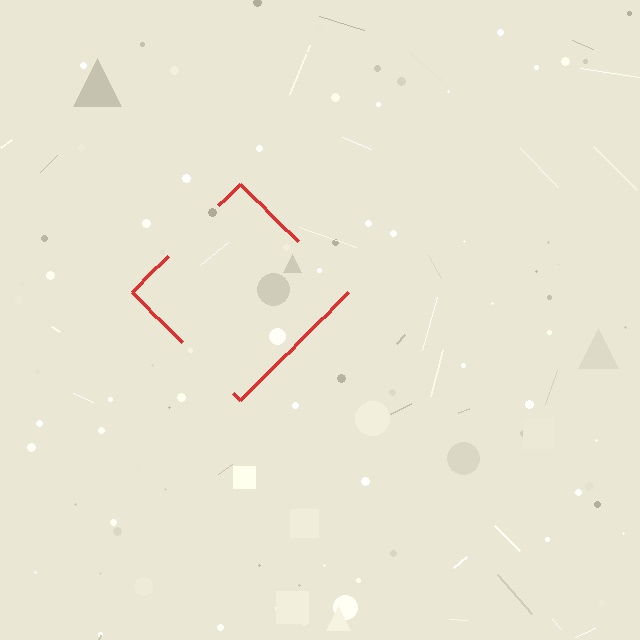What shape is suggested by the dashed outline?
The dashed outline suggests a diamond.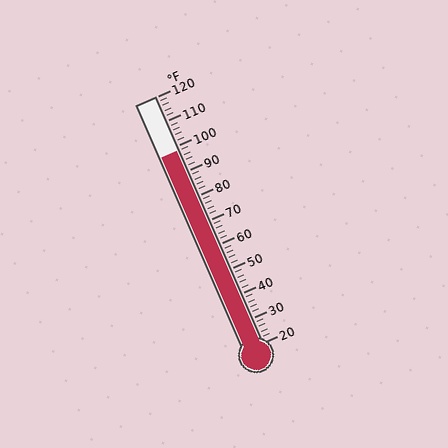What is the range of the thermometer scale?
The thermometer scale ranges from 20°F to 120°F.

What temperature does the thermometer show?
The thermometer shows approximately 98°F.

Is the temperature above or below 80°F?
The temperature is above 80°F.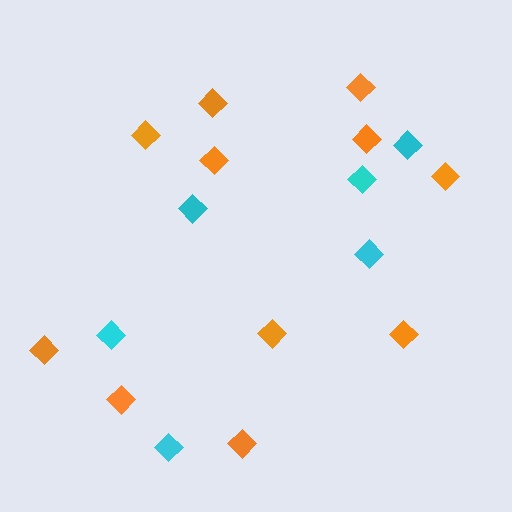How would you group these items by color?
There are 2 groups: one group of cyan diamonds (6) and one group of orange diamonds (11).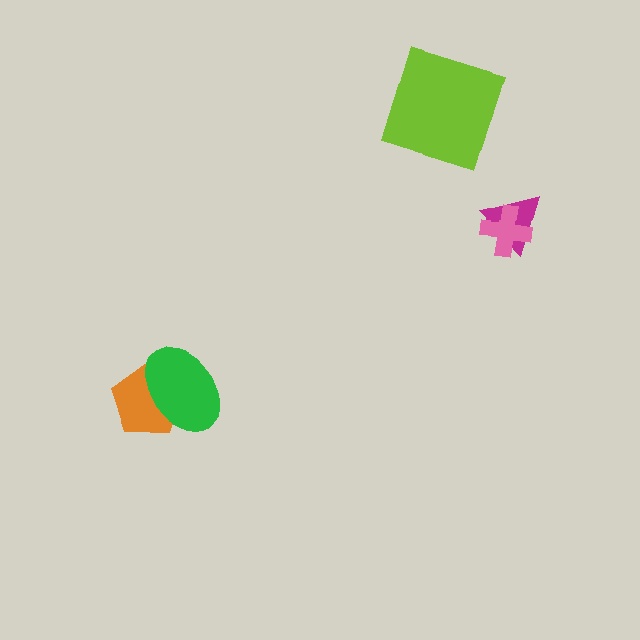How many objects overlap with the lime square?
0 objects overlap with the lime square.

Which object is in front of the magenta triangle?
The pink cross is in front of the magenta triangle.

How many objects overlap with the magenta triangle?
1 object overlaps with the magenta triangle.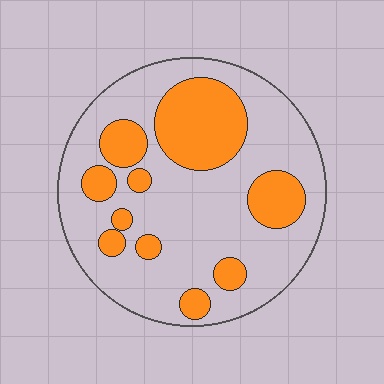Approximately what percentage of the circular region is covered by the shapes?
Approximately 30%.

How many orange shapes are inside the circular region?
10.